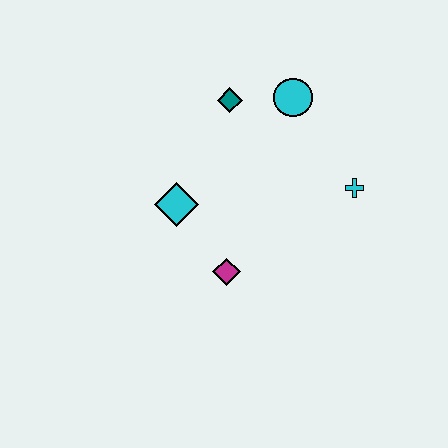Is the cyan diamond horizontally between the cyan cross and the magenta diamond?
No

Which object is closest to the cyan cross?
The cyan circle is closest to the cyan cross.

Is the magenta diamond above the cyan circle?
No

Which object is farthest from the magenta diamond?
The cyan circle is farthest from the magenta diamond.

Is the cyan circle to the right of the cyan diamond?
Yes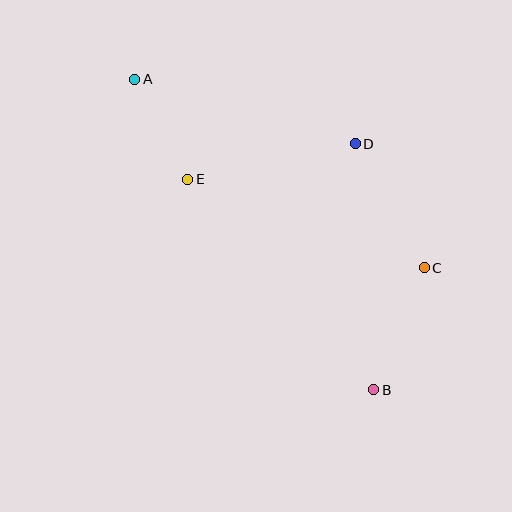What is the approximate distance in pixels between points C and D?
The distance between C and D is approximately 142 pixels.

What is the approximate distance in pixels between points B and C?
The distance between B and C is approximately 132 pixels.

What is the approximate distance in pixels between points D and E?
The distance between D and E is approximately 172 pixels.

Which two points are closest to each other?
Points A and E are closest to each other.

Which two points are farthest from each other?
Points A and B are farthest from each other.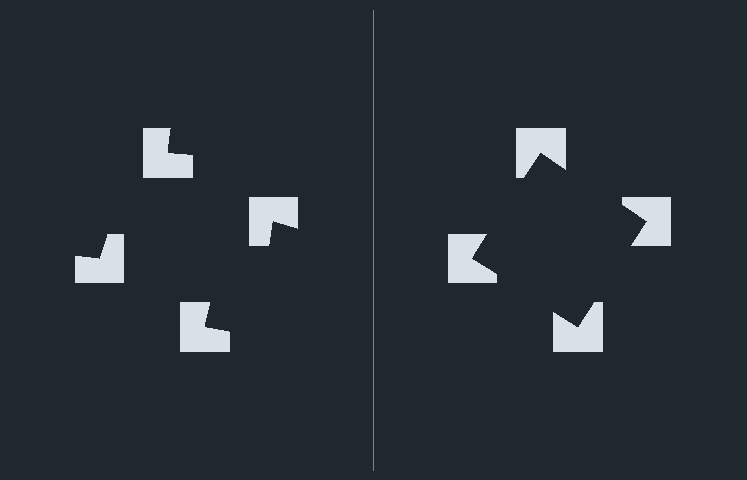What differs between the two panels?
The notched squares are positioned identically on both sides; only the wedge orientations differ. On the right they align to a square; on the left they are misaligned.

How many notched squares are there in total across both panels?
8 — 4 on each side.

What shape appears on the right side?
An illusory square.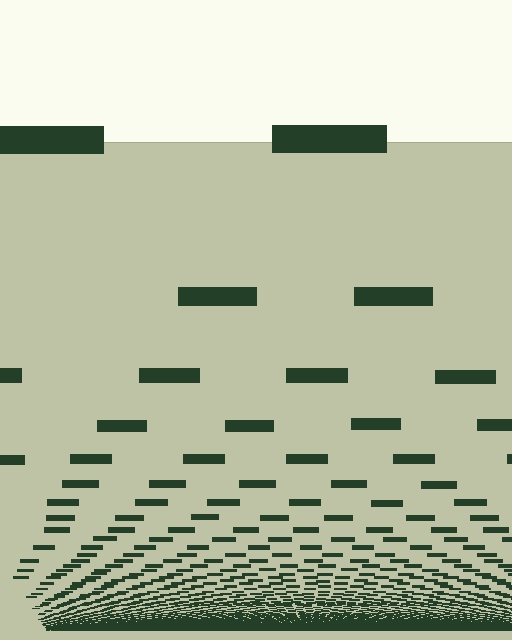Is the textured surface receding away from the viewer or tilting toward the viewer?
The surface appears to tilt toward the viewer. Texture elements get larger and sparser toward the top.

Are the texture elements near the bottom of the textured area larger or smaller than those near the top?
Smaller. The gradient is inverted — elements near the bottom are smaller and denser.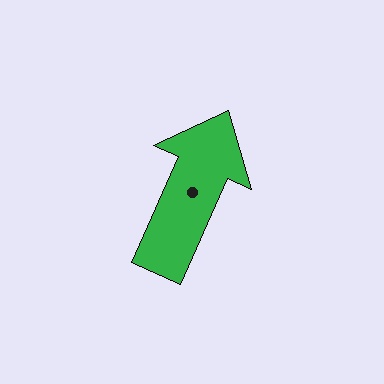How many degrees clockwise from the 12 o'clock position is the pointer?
Approximately 24 degrees.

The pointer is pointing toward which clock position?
Roughly 1 o'clock.